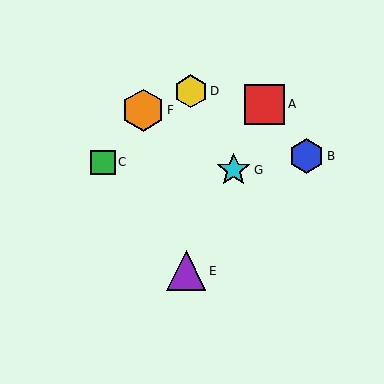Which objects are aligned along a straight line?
Objects A, E, G are aligned along a straight line.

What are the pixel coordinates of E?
Object E is at (186, 271).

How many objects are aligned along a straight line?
3 objects (A, E, G) are aligned along a straight line.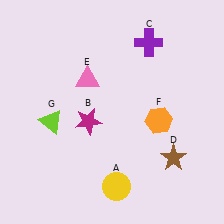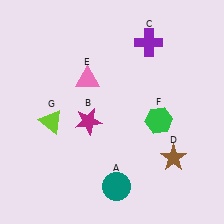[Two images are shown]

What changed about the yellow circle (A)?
In Image 1, A is yellow. In Image 2, it changed to teal.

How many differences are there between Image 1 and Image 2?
There are 2 differences between the two images.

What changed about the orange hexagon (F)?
In Image 1, F is orange. In Image 2, it changed to green.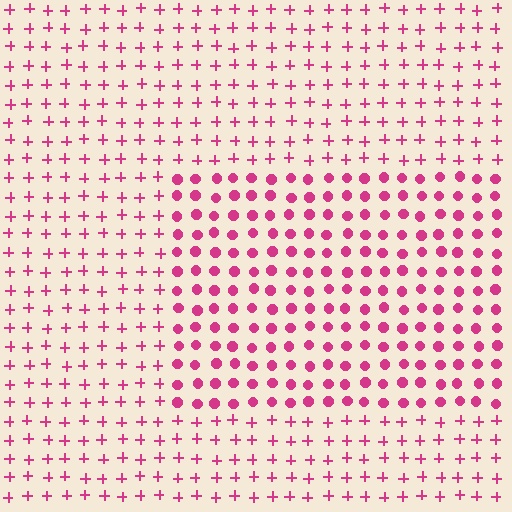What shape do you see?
I see a rectangle.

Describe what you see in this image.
The image is filled with small magenta elements arranged in a uniform grid. A rectangle-shaped region contains circles, while the surrounding area contains plus signs. The boundary is defined purely by the change in element shape.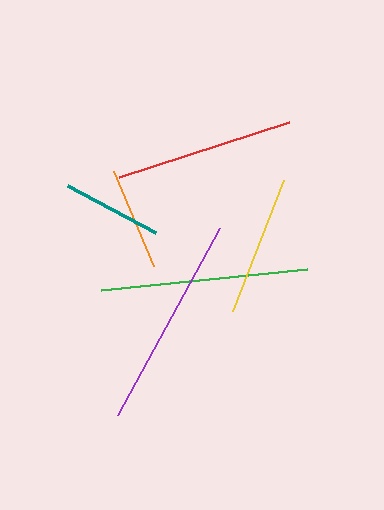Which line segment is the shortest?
The teal line is the shortest at approximately 100 pixels.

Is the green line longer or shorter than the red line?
The green line is longer than the red line.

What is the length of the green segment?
The green segment is approximately 207 pixels long.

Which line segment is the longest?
The purple line is the longest at approximately 213 pixels.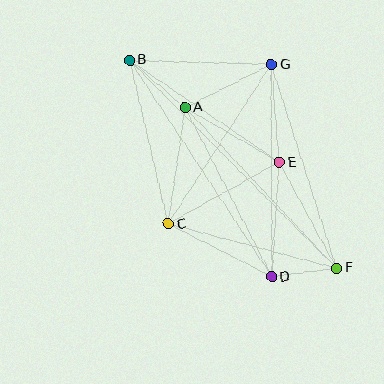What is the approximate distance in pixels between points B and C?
The distance between B and C is approximately 169 pixels.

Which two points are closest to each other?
Points D and F are closest to each other.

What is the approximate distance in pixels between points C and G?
The distance between C and G is approximately 190 pixels.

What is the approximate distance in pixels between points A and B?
The distance between A and B is approximately 73 pixels.